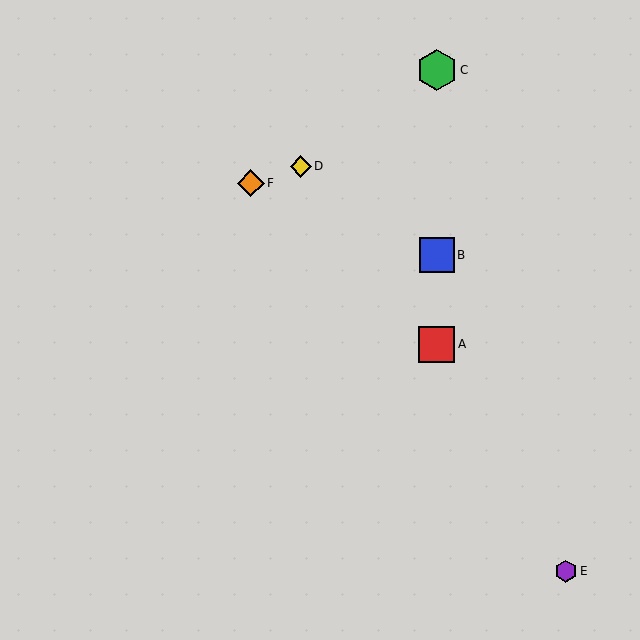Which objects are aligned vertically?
Objects A, B, C are aligned vertically.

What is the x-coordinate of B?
Object B is at x≈437.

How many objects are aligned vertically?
3 objects (A, B, C) are aligned vertically.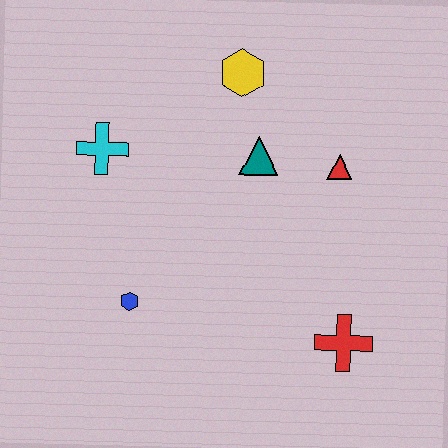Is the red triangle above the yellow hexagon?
No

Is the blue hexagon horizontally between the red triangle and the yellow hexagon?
No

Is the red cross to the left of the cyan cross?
No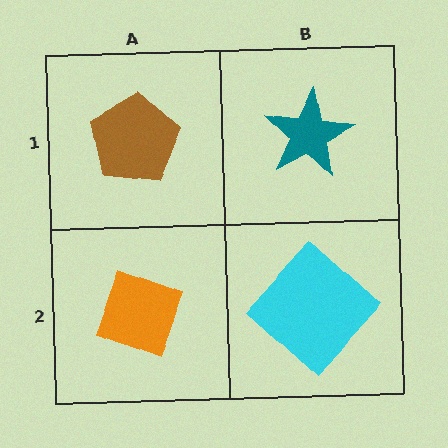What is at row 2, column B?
A cyan diamond.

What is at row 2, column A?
An orange diamond.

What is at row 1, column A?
A brown pentagon.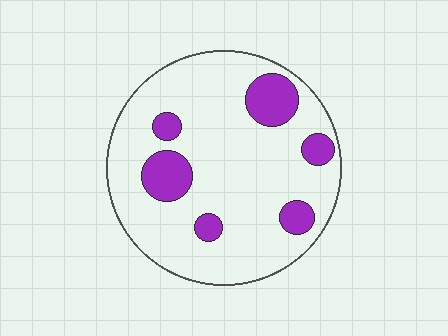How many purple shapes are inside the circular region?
6.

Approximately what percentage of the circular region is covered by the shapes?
Approximately 15%.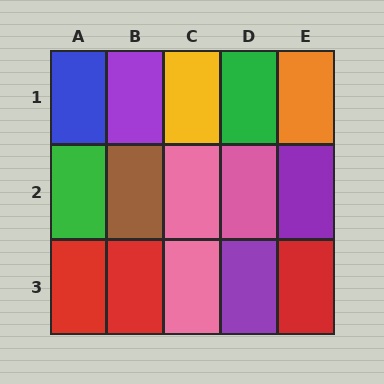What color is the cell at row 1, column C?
Yellow.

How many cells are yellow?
1 cell is yellow.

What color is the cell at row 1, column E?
Orange.